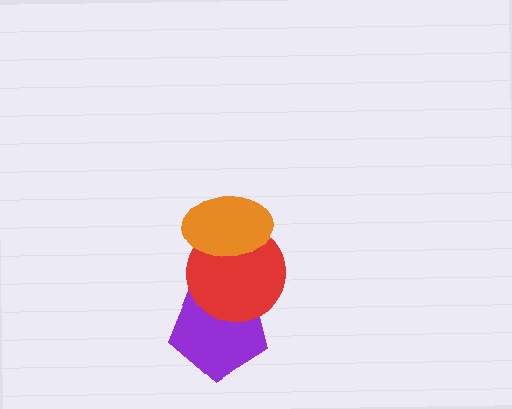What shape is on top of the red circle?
The orange ellipse is on top of the red circle.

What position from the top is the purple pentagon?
The purple pentagon is 3rd from the top.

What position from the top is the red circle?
The red circle is 2nd from the top.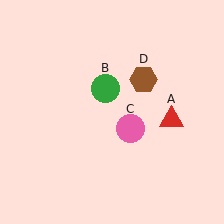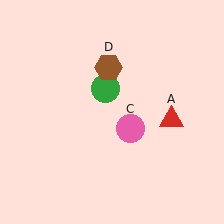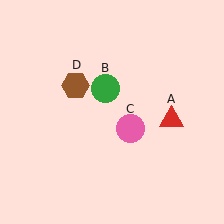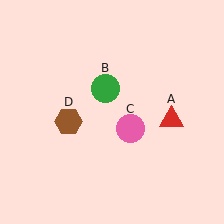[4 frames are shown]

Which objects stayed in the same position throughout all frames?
Red triangle (object A) and green circle (object B) and pink circle (object C) remained stationary.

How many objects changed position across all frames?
1 object changed position: brown hexagon (object D).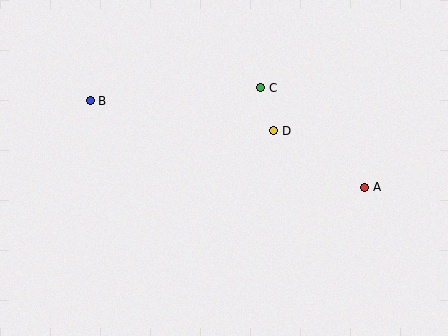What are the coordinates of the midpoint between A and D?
The midpoint between A and D is at (319, 159).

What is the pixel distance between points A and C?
The distance between A and C is 144 pixels.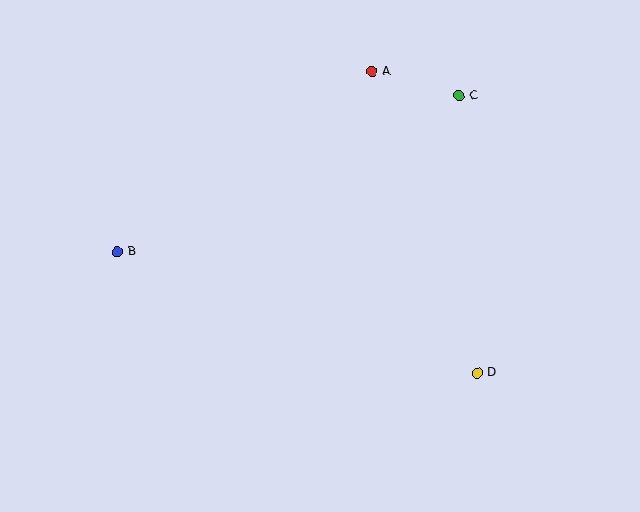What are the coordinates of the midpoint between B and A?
The midpoint between B and A is at (245, 162).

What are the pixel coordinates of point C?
Point C is at (459, 96).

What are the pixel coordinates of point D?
Point D is at (477, 373).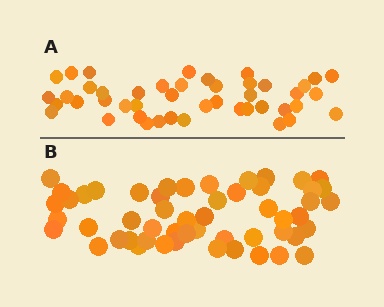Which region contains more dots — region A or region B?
Region B (the bottom region) has more dots.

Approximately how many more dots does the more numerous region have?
Region B has roughly 8 or so more dots than region A.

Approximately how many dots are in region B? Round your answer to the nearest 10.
About 50 dots. (The exact count is 53, which rounds to 50.)